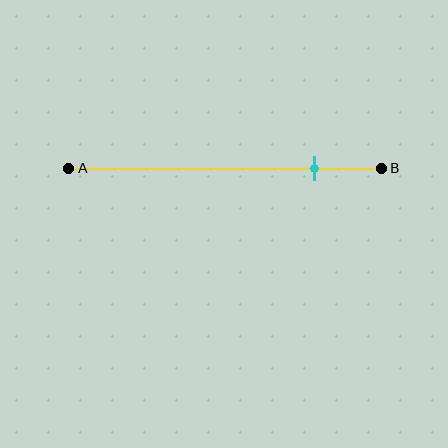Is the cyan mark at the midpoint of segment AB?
No, the mark is at about 80% from A, not at the 50% midpoint.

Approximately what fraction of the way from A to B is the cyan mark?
The cyan mark is approximately 80% of the way from A to B.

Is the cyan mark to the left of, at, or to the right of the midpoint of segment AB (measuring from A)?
The cyan mark is to the right of the midpoint of segment AB.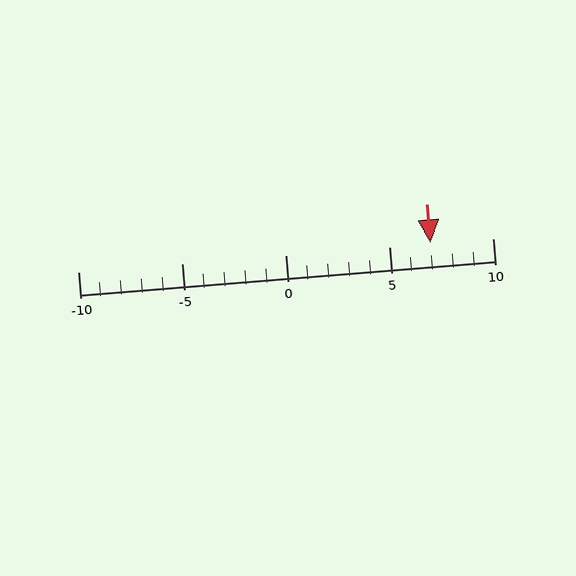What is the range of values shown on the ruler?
The ruler shows values from -10 to 10.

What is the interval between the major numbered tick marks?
The major tick marks are spaced 5 units apart.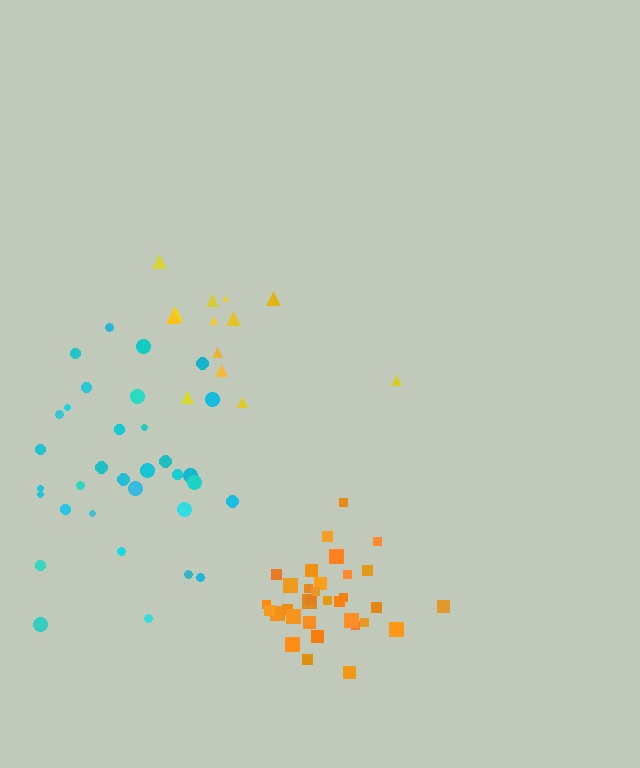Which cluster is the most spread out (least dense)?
Yellow.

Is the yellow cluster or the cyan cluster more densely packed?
Cyan.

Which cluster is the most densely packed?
Orange.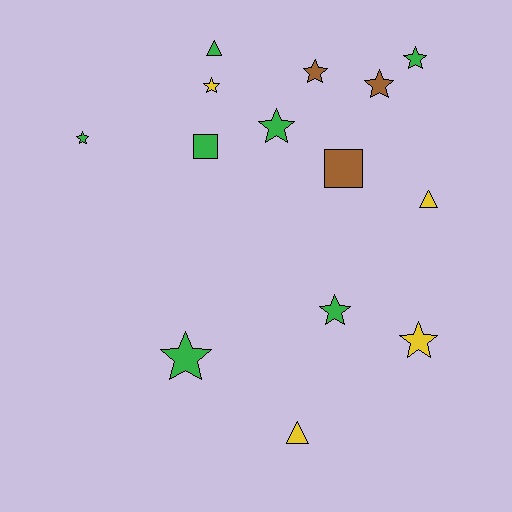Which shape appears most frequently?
Star, with 9 objects.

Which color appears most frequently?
Green, with 7 objects.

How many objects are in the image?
There are 14 objects.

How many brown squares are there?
There is 1 brown square.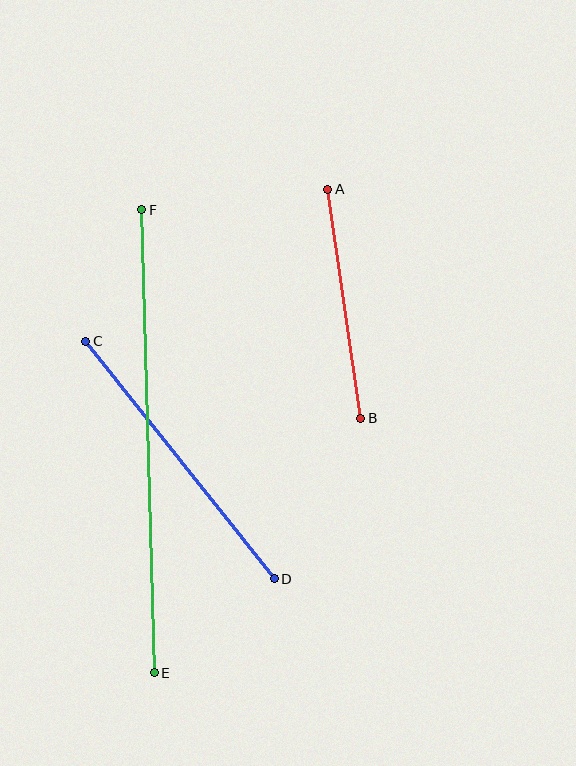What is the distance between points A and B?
The distance is approximately 231 pixels.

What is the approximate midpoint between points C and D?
The midpoint is at approximately (180, 460) pixels.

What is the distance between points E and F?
The distance is approximately 463 pixels.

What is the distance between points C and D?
The distance is approximately 303 pixels.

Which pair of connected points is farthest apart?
Points E and F are farthest apart.